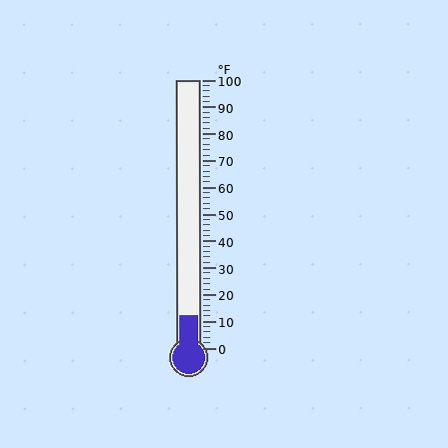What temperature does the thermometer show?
The thermometer shows approximately 12°F.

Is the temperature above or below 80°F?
The temperature is below 80°F.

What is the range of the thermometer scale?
The thermometer scale ranges from 0°F to 100°F.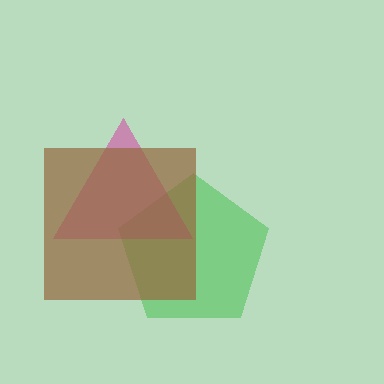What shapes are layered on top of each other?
The layered shapes are: a green pentagon, a magenta triangle, a brown square.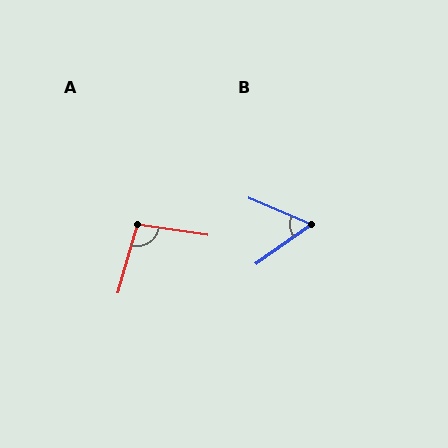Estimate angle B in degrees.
Approximately 58 degrees.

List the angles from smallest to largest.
B (58°), A (98°).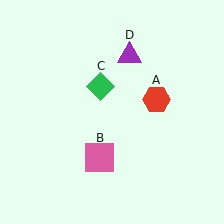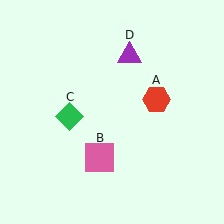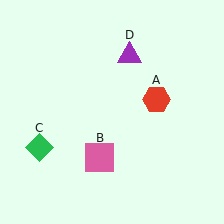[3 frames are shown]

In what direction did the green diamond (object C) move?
The green diamond (object C) moved down and to the left.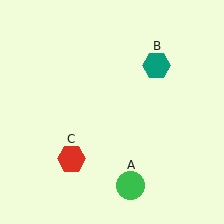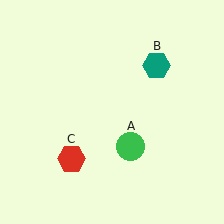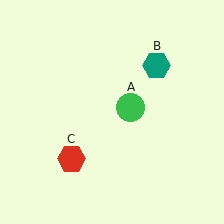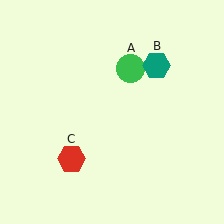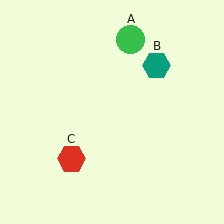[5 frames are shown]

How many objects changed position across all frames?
1 object changed position: green circle (object A).